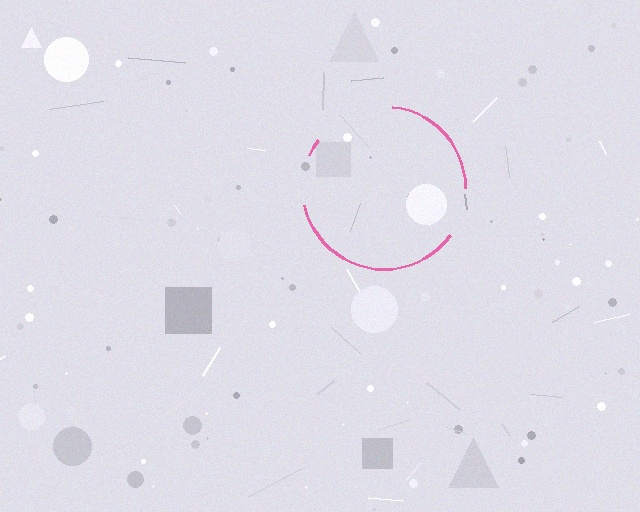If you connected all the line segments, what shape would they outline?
They would outline a circle.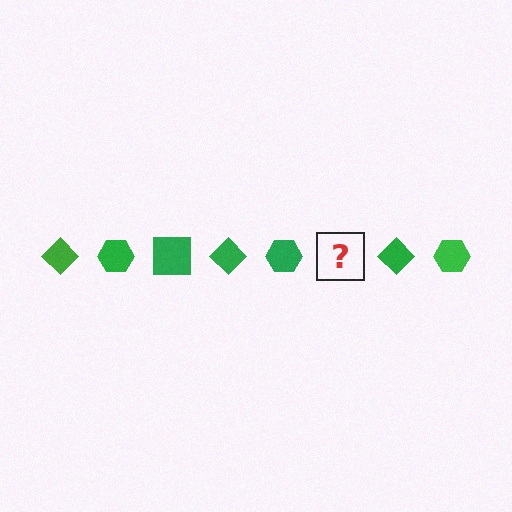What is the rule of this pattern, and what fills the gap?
The rule is that the pattern cycles through diamond, hexagon, square shapes in green. The gap should be filled with a green square.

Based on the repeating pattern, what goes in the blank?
The blank should be a green square.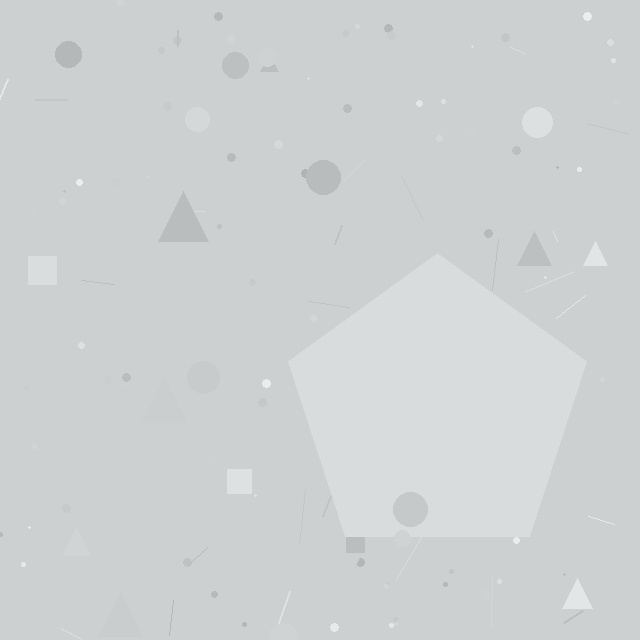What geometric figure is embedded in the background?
A pentagon is embedded in the background.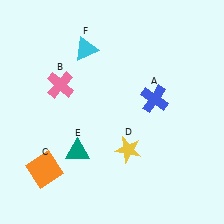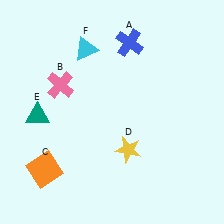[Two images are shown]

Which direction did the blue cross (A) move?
The blue cross (A) moved up.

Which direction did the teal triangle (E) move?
The teal triangle (E) moved left.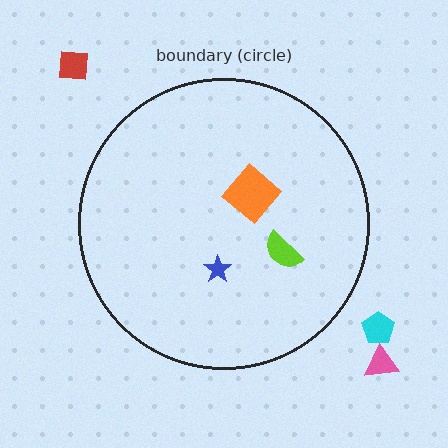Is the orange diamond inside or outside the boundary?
Inside.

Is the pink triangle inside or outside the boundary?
Outside.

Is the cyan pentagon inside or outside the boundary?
Outside.